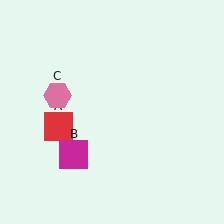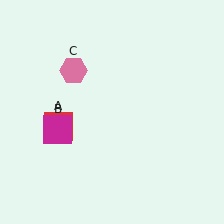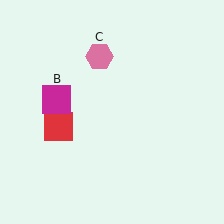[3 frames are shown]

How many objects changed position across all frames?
2 objects changed position: magenta square (object B), pink hexagon (object C).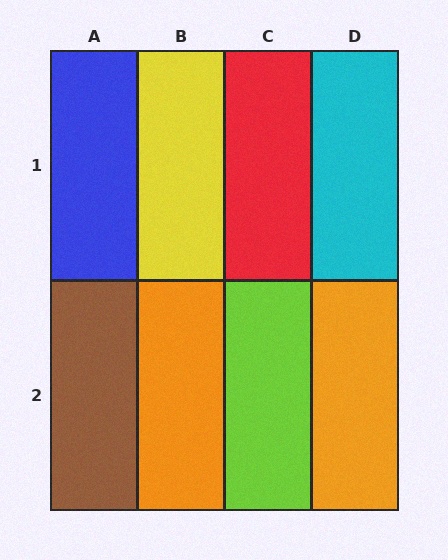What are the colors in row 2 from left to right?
Brown, orange, lime, orange.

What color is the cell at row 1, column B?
Yellow.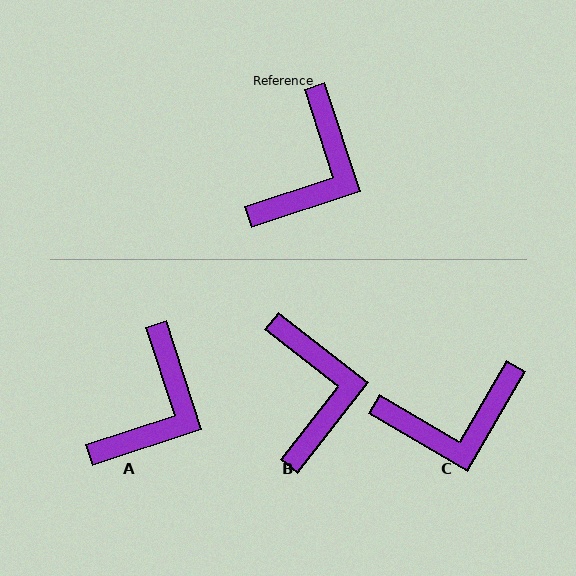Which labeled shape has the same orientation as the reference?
A.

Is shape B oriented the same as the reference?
No, it is off by about 34 degrees.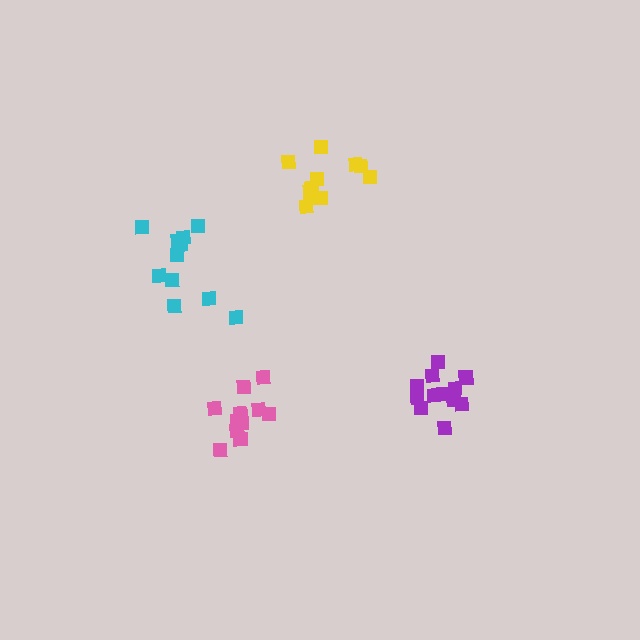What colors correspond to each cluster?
The clusters are colored: yellow, pink, purple, cyan.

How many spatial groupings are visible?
There are 4 spatial groupings.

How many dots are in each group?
Group 1: 11 dots, Group 2: 12 dots, Group 3: 12 dots, Group 4: 11 dots (46 total).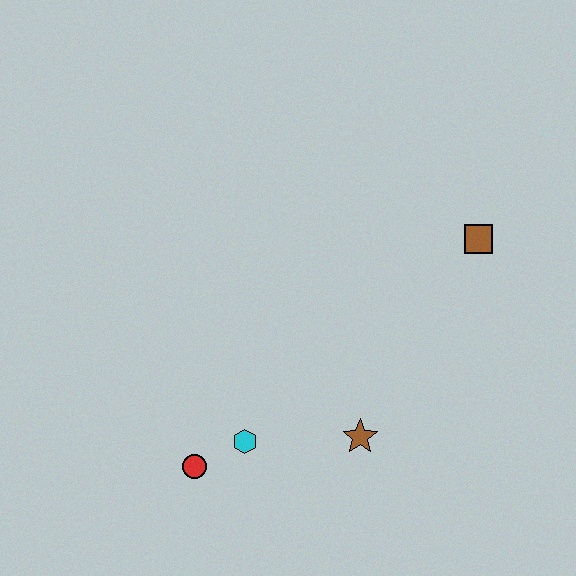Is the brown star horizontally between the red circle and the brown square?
Yes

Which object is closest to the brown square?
The brown star is closest to the brown square.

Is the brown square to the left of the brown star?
No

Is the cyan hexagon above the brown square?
No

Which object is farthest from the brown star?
The brown square is farthest from the brown star.